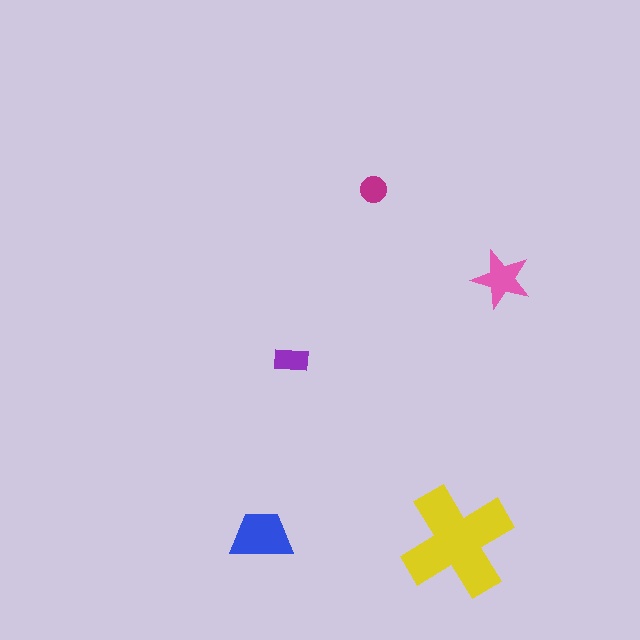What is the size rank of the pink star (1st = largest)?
3rd.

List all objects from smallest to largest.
The magenta circle, the purple rectangle, the pink star, the blue trapezoid, the yellow cross.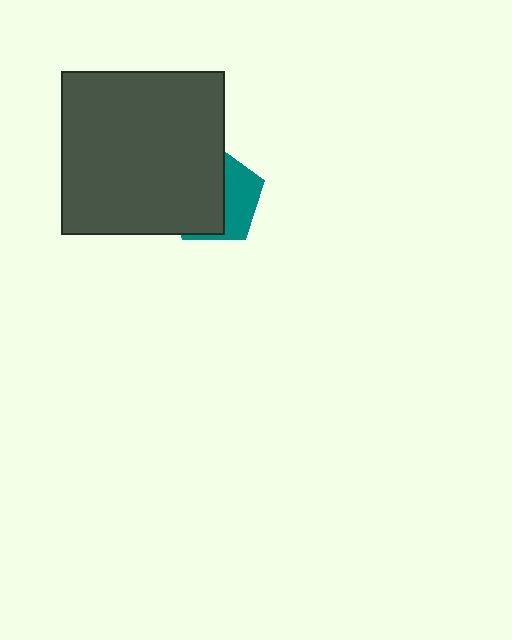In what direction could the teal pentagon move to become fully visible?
The teal pentagon could move right. That would shift it out from behind the dark gray square entirely.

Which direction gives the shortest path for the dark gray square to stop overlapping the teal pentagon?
Moving left gives the shortest separation.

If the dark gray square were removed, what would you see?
You would see the complete teal pentagon.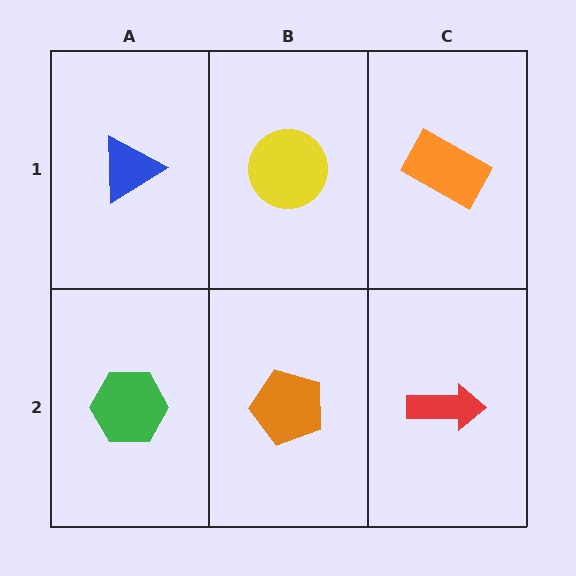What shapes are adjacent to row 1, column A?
A green hexagon (row 2, column A), a yellow circle (row 1, column B).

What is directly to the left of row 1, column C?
A yellow circle.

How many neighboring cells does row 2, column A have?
2.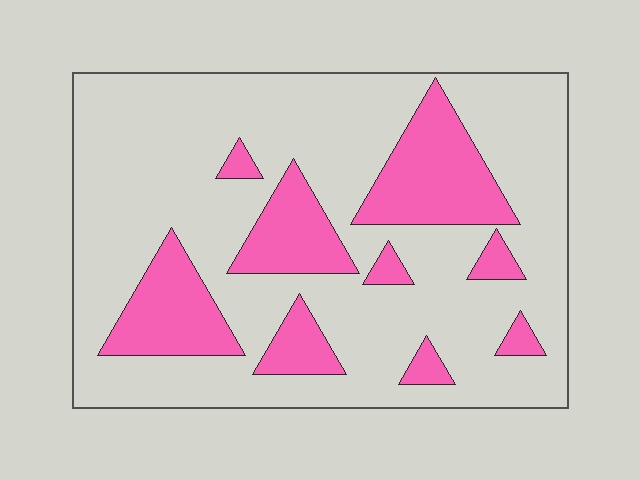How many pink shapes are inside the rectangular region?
9.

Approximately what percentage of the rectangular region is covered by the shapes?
Approximately 25%.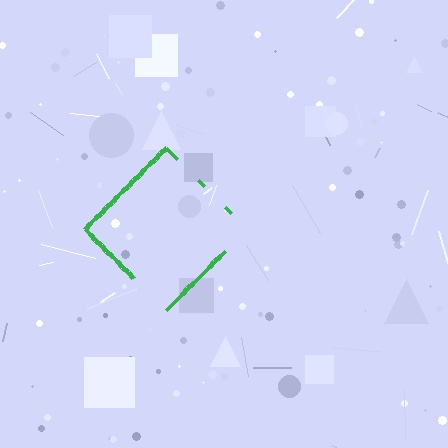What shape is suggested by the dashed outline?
The dashed outline suggests a diamond.